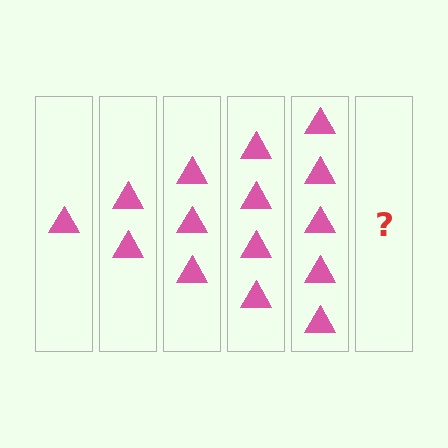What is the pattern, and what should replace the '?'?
The pattern is that each step adds one more triangle. The '?' should be 6 triangles.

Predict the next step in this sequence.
The next step is 6 triangles.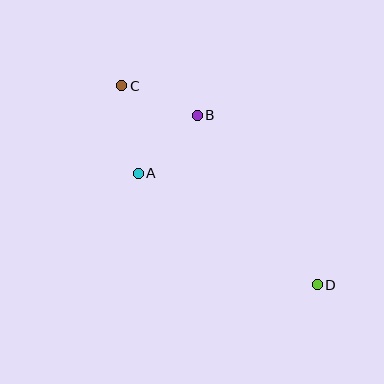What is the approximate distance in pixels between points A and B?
The distance between A and B is approximately 83 pixels.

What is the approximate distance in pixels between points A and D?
The distance between A and D is approximately 211 pixels.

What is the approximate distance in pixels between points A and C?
The distance between A and C is approximately 89 pixels.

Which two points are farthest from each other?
Points C and D are farthest from each other.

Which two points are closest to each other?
Points B and C are closest to each other.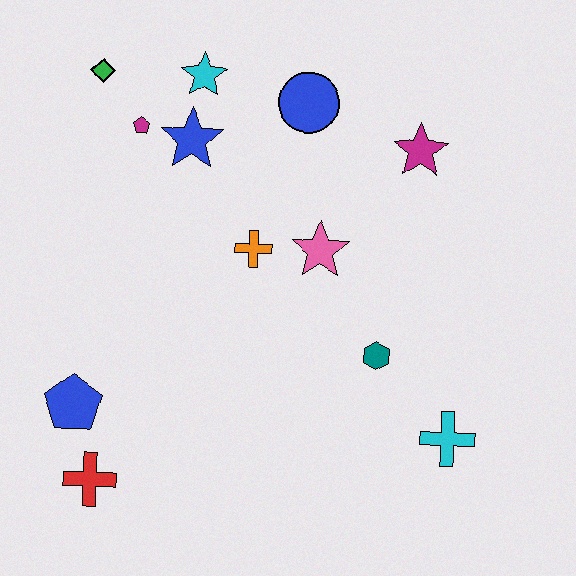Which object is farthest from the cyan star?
The cyan cross is farthest from the cyan star.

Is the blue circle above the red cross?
Yes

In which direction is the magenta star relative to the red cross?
The magenta star is above the red cross.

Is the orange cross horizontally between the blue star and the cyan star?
No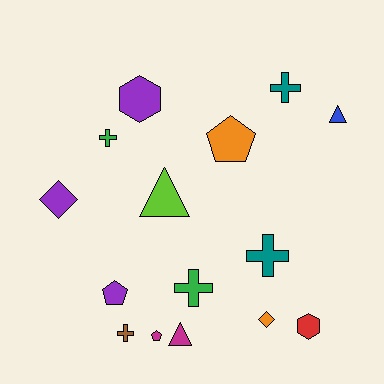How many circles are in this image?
There are no circles.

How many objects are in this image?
There are 15 objects.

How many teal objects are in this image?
There are 2 teal objects.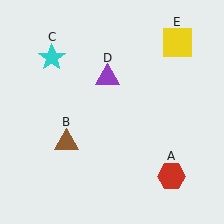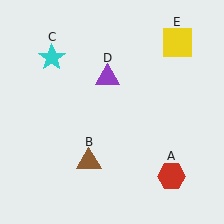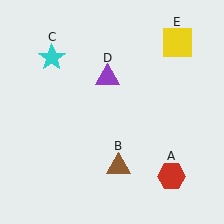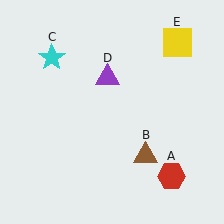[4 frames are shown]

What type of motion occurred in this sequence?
The brown triangle (object B) rotated counterclockwise around the center of the scene.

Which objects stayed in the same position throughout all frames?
Red hexagon (object A) and cyan star (object C) and purple triangle (object D) and yellow square (object E) remained stationary.